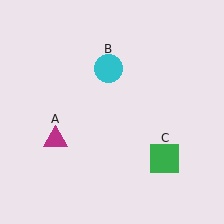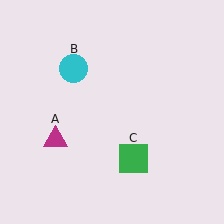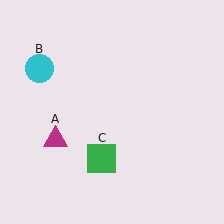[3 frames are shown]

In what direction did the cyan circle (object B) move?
The cyan circle (object B) moved left.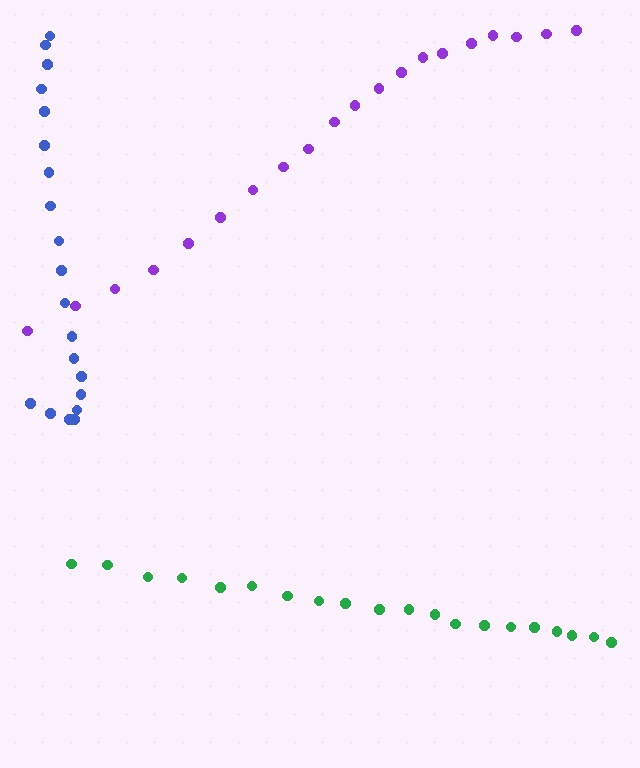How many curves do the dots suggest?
There are 3 distinct paths.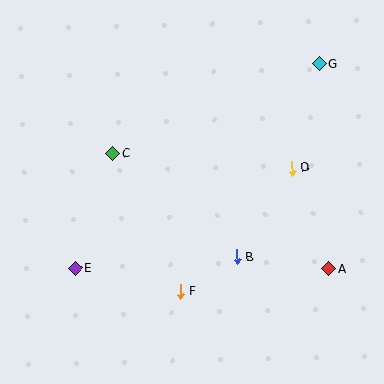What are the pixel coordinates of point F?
Point F is at (180, 291).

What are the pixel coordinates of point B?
Point B is at (237, 257).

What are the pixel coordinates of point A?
Point A is at (329, 269).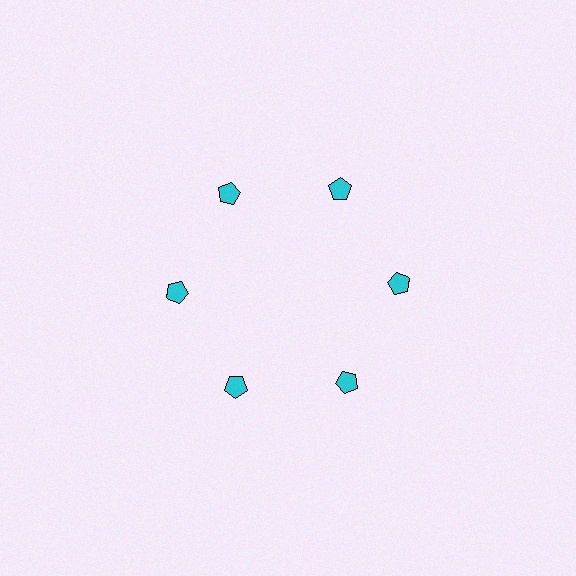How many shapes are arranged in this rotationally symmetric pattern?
There are 6 shapes, arranged in 6 groups of 1.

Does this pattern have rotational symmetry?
Yes, this pattern has 6-fold rotational symmetry. It looks the same after rotating 60 degrees around the center.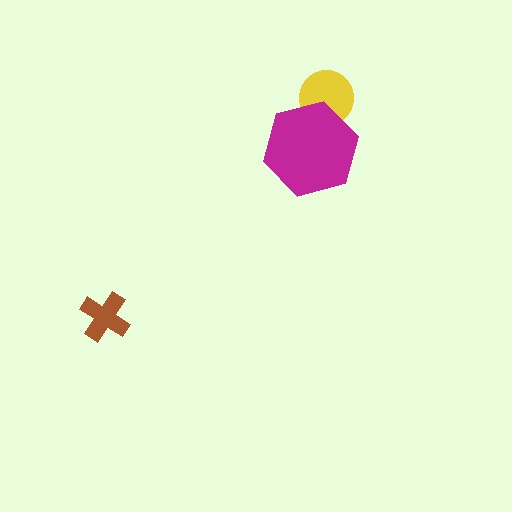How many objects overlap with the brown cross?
0 objects overlap with the brown cross.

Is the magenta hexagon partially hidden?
No, no other shape covers it.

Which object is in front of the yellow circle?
The magenta hexagon is in front of the yellow circle.